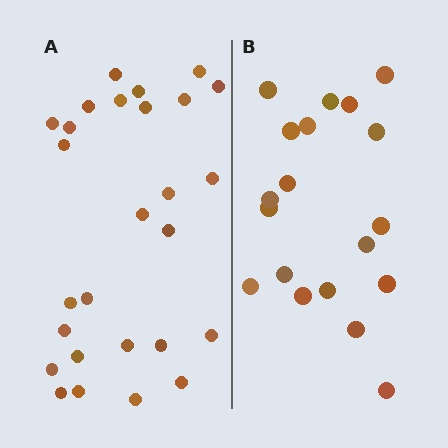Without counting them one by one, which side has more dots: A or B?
Region A (the left region) has more dots.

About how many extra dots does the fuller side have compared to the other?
Region A has roughly 8 or so more dots than region B.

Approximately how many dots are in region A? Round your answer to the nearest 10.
About 30 dots. (The exact count is 27, which rounds to 30.)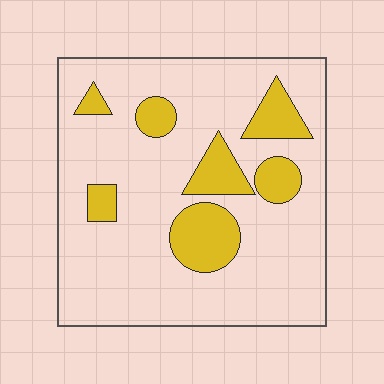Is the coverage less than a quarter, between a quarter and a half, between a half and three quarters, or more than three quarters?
Less than a quarter.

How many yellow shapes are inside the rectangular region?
7.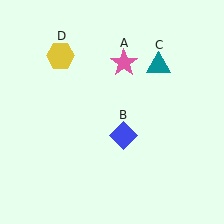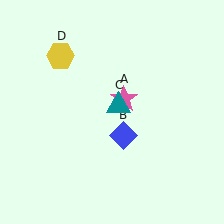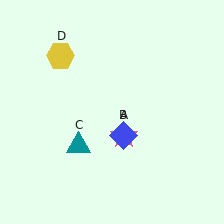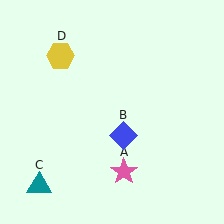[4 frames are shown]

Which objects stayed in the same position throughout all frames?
Blue diamond (object B) and yellow hexagon (object D) remained stationary.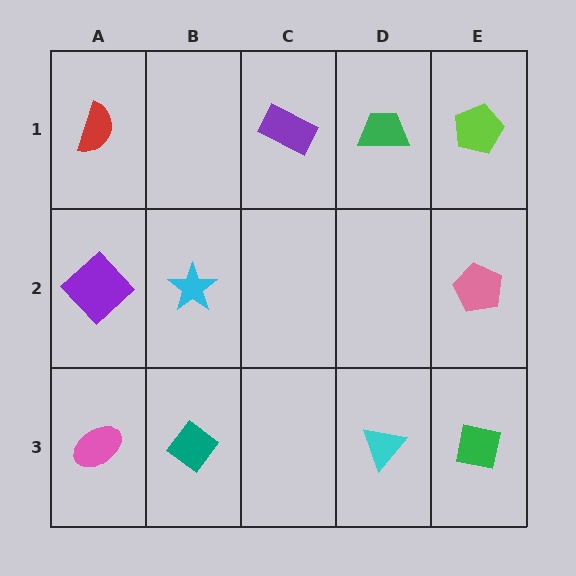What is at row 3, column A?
A pink ellipse.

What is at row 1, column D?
A green trapezoid.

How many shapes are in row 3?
4 shapes.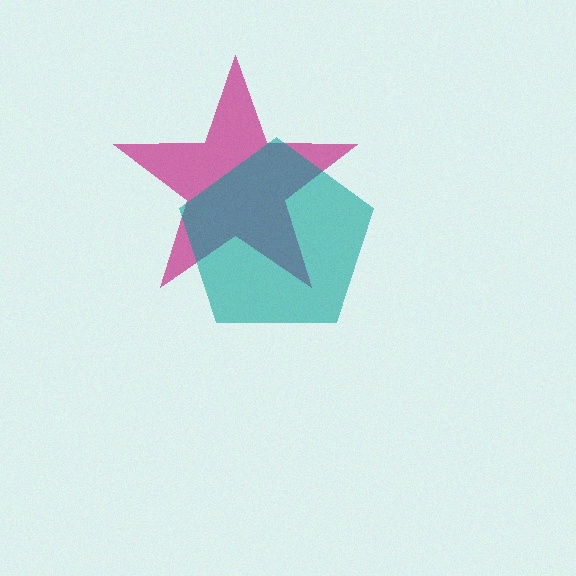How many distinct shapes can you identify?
There are 2 distinct shapes: a magenta star, a teal pentagon.